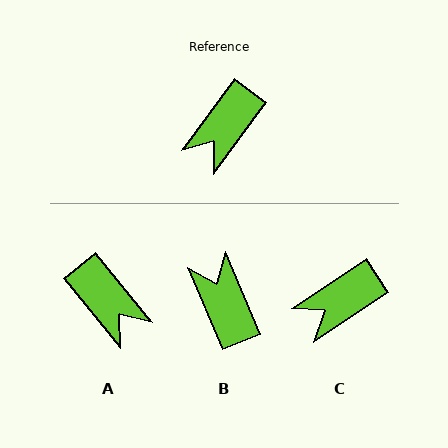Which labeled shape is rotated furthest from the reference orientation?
B, about 121 degrees away.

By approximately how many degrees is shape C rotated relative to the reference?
Approximately 21 degrees clockwise.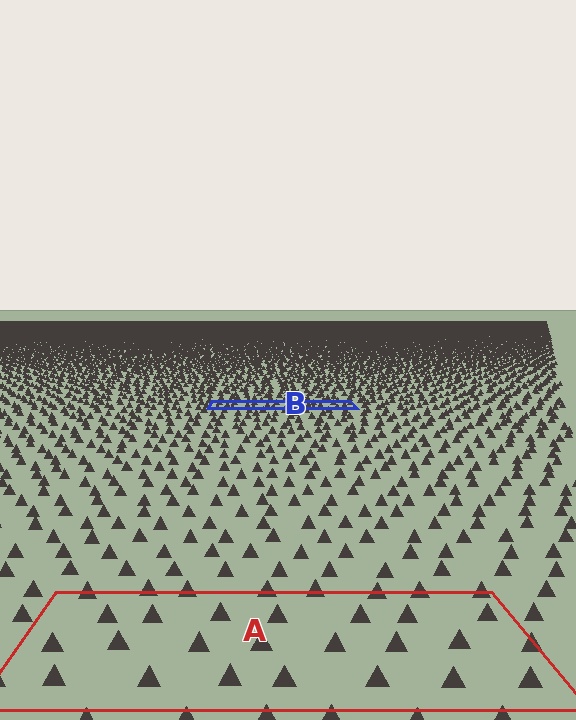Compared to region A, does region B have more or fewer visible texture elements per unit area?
Region B has more texture elements per unit area — they are packed more densely because it is farther away.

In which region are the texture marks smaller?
The texture marks are smaller in region B, because it is farther away.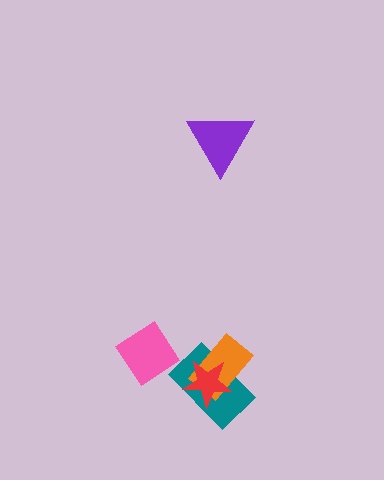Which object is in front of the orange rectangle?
The red star is in front of the orange rectangle.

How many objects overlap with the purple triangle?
0 objects overlap with the purple triangle.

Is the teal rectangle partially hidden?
Yes, it is partially covered by another shape.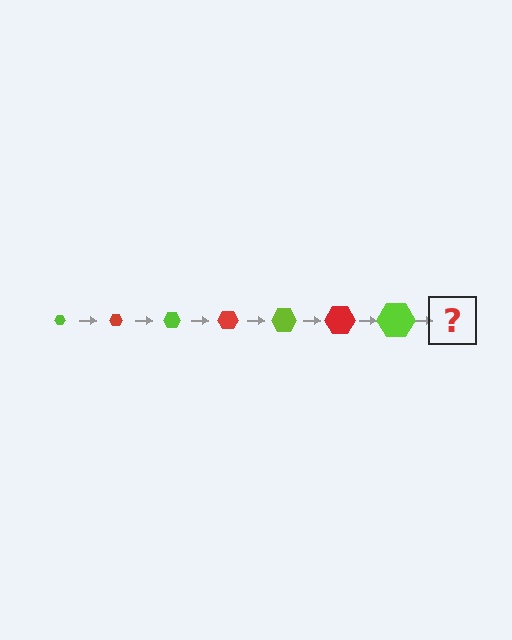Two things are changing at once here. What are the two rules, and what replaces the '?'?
The two rules are that the hexagon grows larger each step and the color cycles through lime and red. The '?' should be a red hexagon, larger than the previous one.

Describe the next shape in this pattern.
It should be a red hexagon, larger than the previous one.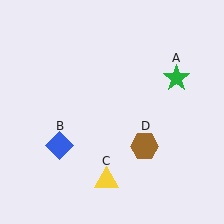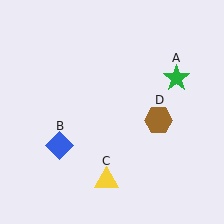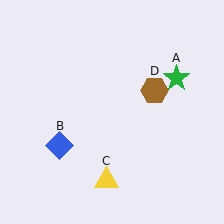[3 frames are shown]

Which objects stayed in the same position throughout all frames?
Green star (object A) and blue diamond (object B) and yellow triangle (object C) remained stationary.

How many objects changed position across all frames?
1 object changed position: brown hexagon (object D).